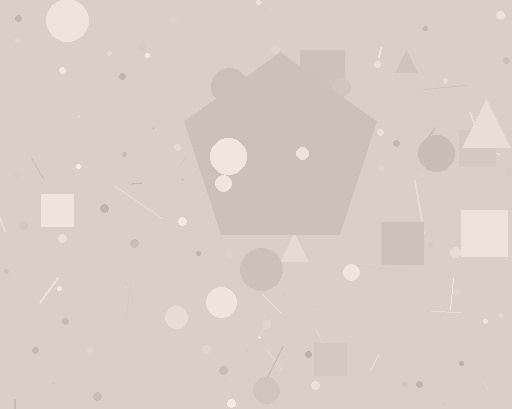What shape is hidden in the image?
A pentagon is hidden in the image.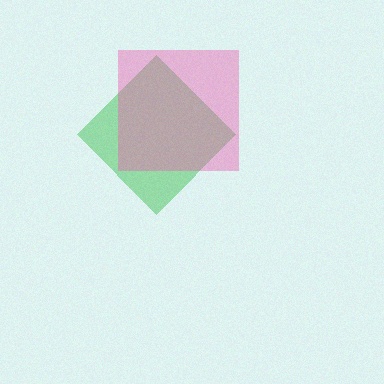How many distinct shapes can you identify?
There are 2 distinct shapes: a green diamond, a pink square.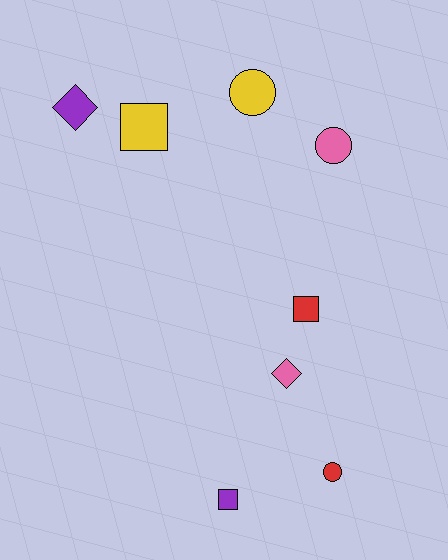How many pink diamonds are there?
There is 1 pink diamond.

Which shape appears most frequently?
Square, with 3 objects.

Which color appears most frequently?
Pink, with 2 objects.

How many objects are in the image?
There are 8 objects.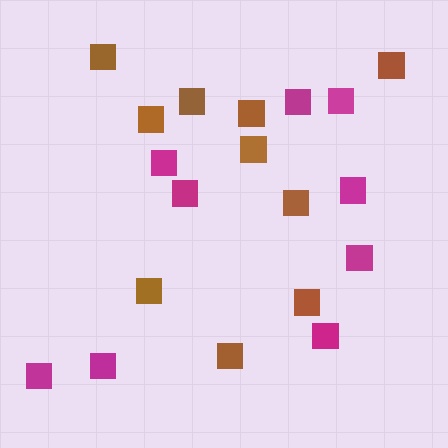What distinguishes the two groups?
There are 2 groups: one group of magenta squares (9) and one group of brown squares (10).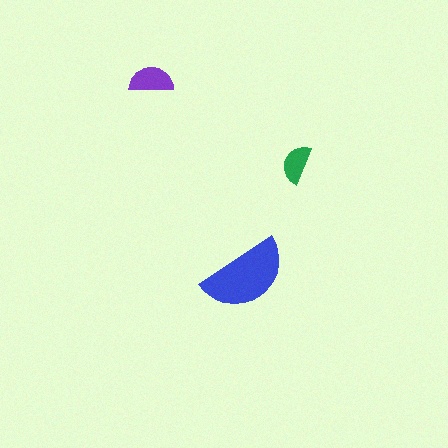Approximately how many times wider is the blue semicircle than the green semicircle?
About 2 times wider.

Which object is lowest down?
The blue semicircle is bottommost.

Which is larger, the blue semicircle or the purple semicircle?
The blue one.